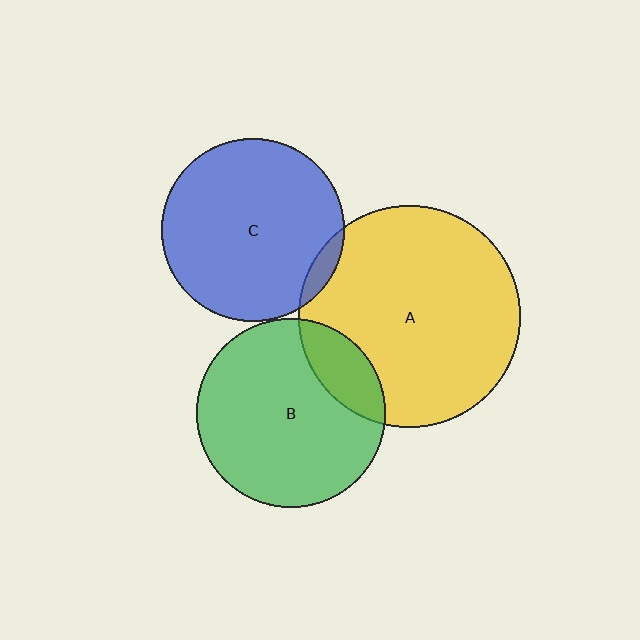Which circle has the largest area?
Circle A (yellow).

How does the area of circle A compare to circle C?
Approximately 1.5 times.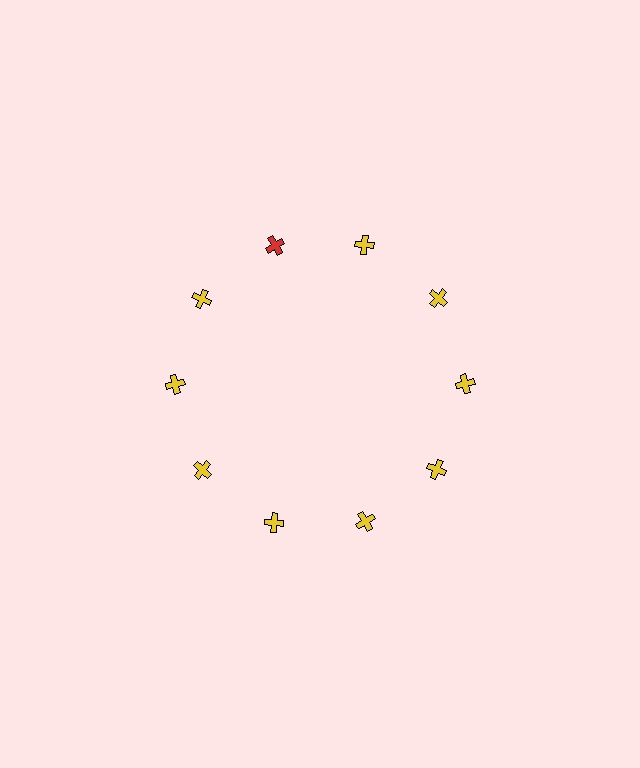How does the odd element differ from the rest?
It has a different color: red instead of yellow.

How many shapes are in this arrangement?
There are 10 shapes arranged in a ring pattern.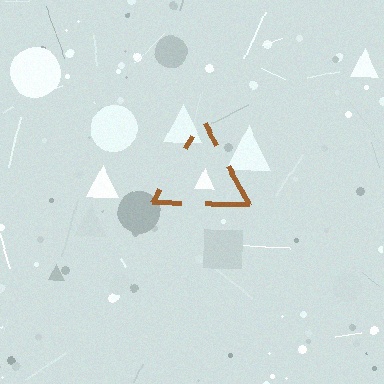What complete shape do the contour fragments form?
The contour fragments form a triangle.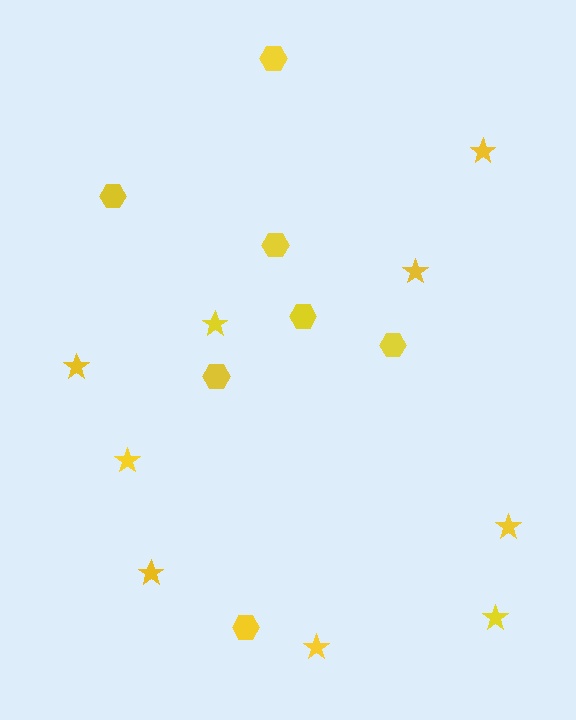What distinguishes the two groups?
There are 2 groups: one group of hexagons (7) and one group of stars (9).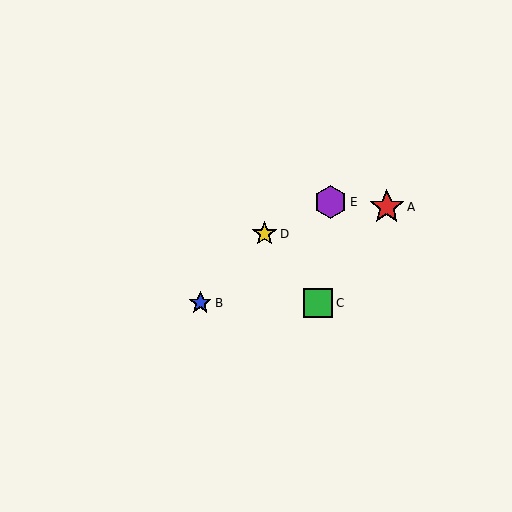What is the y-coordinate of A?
Object A is at y≈207.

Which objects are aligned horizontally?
Objects B, C are aligned horizontally.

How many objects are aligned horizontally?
2 objects (B, C) are aligned horizontally.